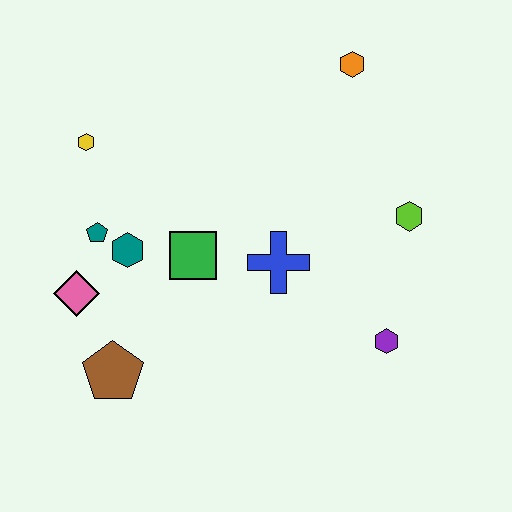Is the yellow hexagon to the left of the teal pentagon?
Yes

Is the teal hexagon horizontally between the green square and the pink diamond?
Yes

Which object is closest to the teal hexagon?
The teal pentagon is closest to the teal hexagon.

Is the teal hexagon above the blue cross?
Yes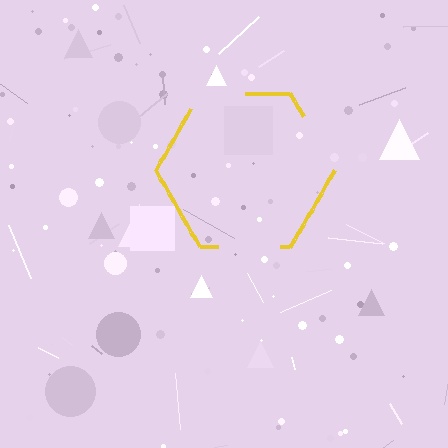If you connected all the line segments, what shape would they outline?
They would outline a hexagon.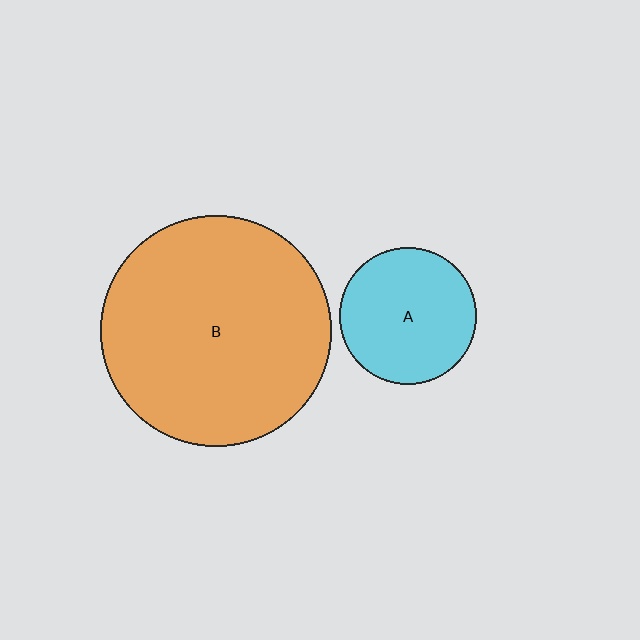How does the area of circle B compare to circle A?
Approximately 2.9 times.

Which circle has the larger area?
Circle B (orange).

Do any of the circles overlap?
No, none of the circles overlap.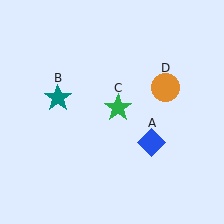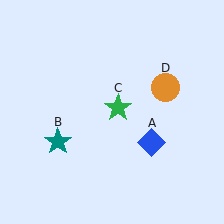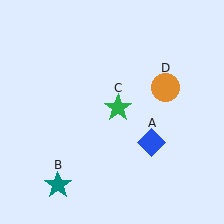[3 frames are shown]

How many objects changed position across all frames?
1 object changed position: teal star (object B).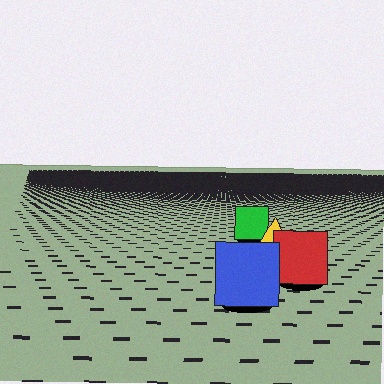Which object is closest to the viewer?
The blue square is closest. The texture marks near it are larger and more spread out.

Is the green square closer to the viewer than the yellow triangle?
No. The yellow triangle is closer — you can tell from the texture gradient: the ground texture is coarser near it.